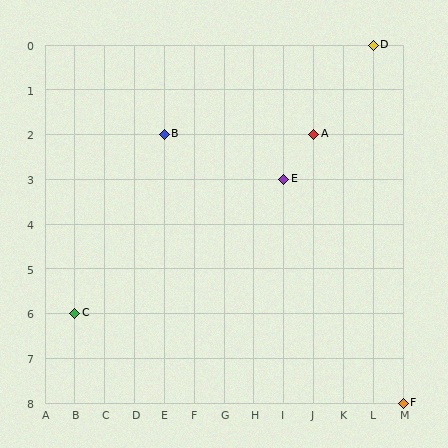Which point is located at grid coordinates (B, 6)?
Point C is at (B, 6).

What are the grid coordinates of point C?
Point C is at grid coordinates (B, 6).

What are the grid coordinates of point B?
Point B is at grid coordinates (E, 2).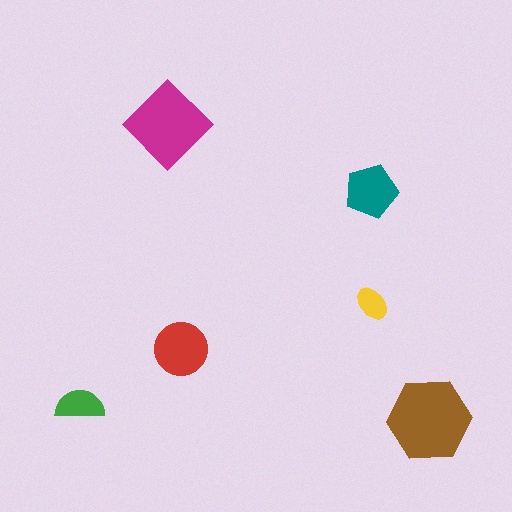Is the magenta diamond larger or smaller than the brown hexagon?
Smaller.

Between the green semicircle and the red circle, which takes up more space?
The red circle.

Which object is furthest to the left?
The green semicircle is leftmost.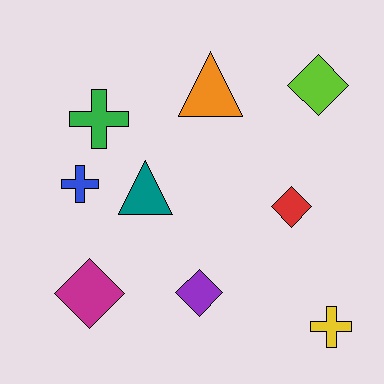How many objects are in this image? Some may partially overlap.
There are 9 objects.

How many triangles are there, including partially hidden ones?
There are 2 triangles.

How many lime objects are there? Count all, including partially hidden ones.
There is 1 lime object.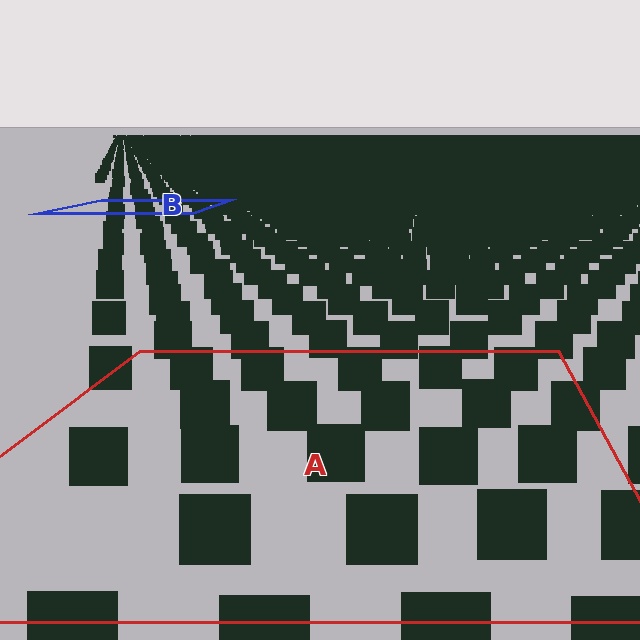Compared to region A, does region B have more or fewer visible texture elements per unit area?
Region B has more texture elements per unit area — they are packed more densely because it is farther away.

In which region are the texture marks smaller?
The texture marks are smaller in region B, because it is farther away.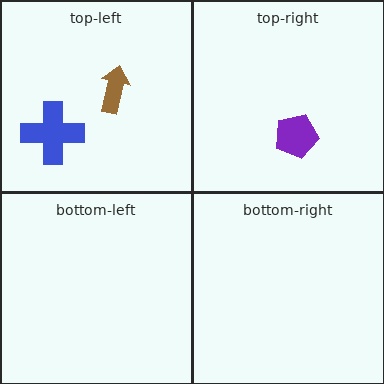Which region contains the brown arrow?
The top-left region.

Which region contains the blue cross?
The top-left region.